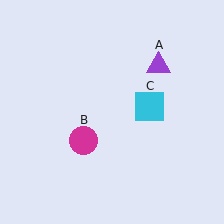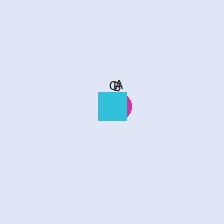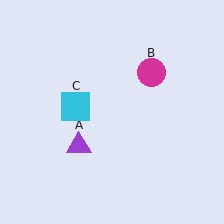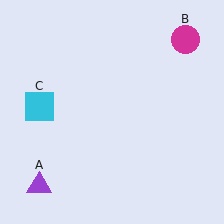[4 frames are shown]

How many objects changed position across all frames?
3 objects changed position: purple triangle (object A), magenta circle (object B), cyan square (object C).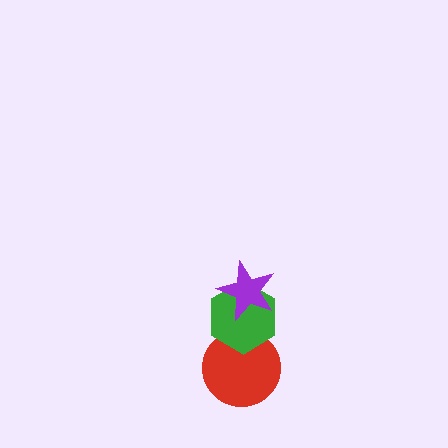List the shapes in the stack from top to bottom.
From top to bottom: the purple star, the green hexagon, the red circle.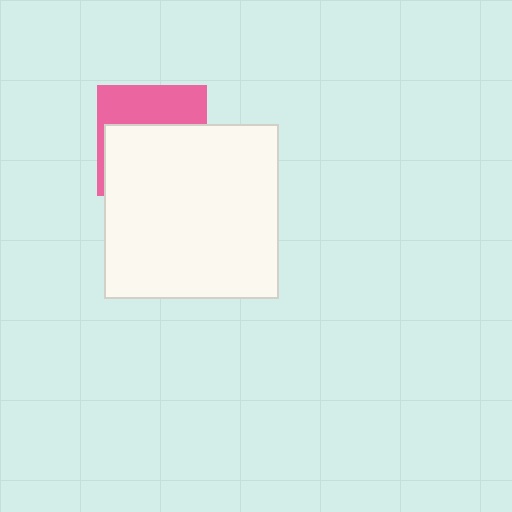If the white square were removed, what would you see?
You would see the complete pink square.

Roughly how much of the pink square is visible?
A small part of it is visible (roughly 38%).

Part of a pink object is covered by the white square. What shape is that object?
It is a square.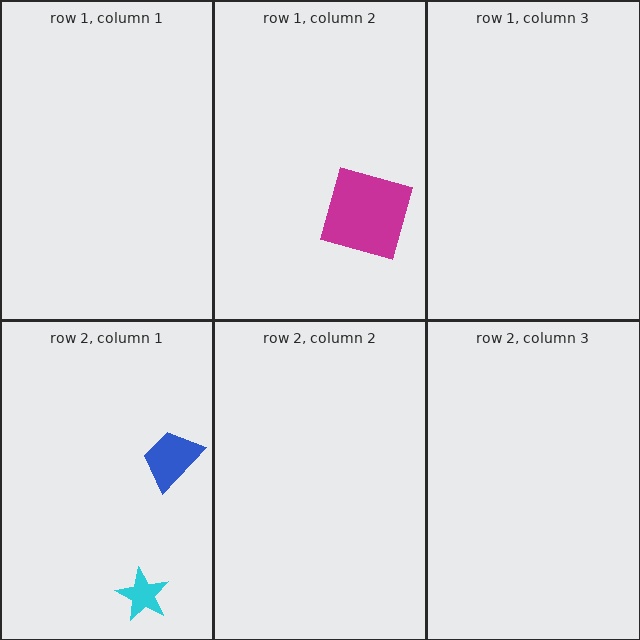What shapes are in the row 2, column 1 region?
The blue trapezoid, the cyan star.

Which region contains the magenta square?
The row 1, column 2 region.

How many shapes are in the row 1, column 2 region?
1.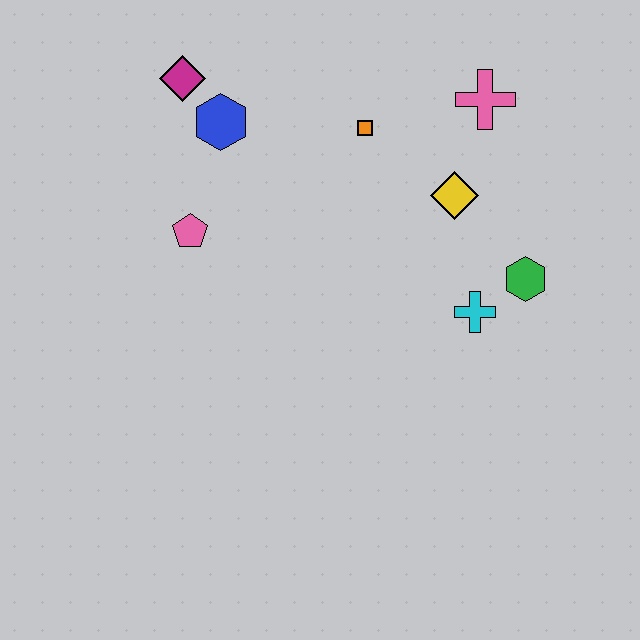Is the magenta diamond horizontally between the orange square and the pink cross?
No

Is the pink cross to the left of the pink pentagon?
No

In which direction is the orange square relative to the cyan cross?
The orange square is above the cyan cross.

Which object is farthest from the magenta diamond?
The green hexagon is farthest from the magenta diamond.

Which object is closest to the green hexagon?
The cyan cross is closest to the green hexagon.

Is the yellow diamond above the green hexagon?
Yes